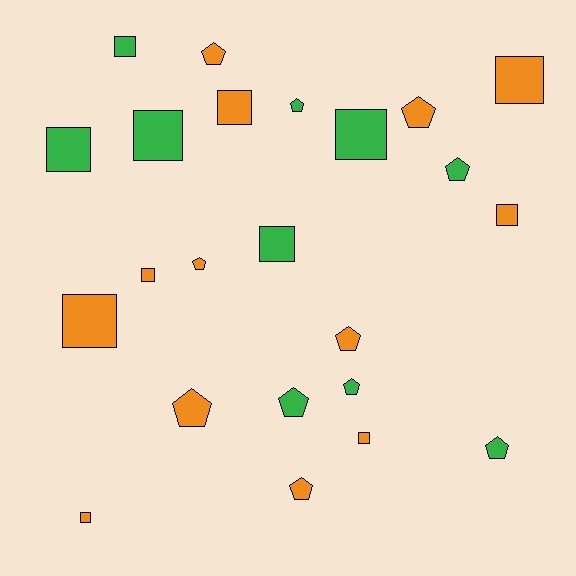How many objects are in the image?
There are 23 objects.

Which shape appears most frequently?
Square, with 12 objects.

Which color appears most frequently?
Orange, with 13 objects.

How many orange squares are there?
There are 7 orange squares.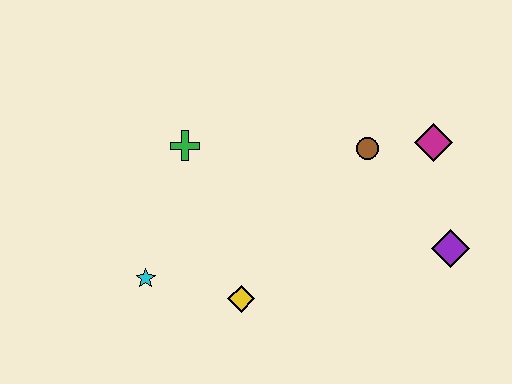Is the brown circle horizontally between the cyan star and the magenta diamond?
Yes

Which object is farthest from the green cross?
The purple diamond is farthest from the green cross.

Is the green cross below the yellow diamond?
No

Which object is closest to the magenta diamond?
The brown circle is closest to the magenta diamond.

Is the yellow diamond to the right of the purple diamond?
No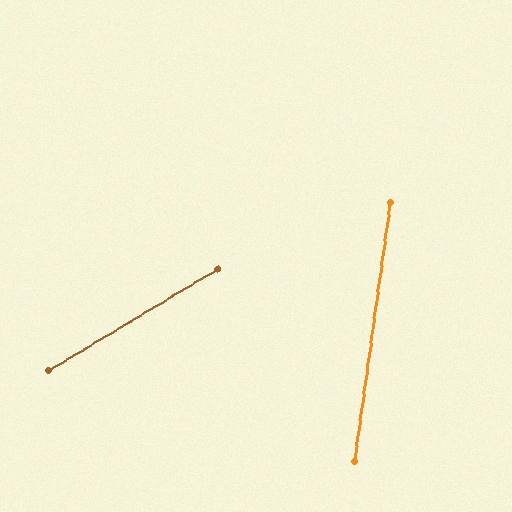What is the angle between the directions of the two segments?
Approximately 51 degrees.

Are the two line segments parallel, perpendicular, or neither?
Neither parallel nor perpendicular — they differ by about 51°.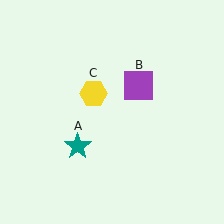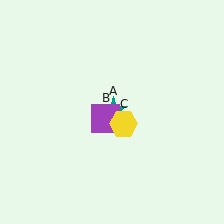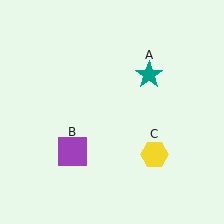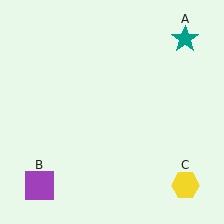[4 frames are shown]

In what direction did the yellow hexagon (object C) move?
The yellow hexagon (object C) moved down and to the right.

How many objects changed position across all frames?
3 objects changed position: teal star (object A), purple square (object B), yellow hexagon (object C).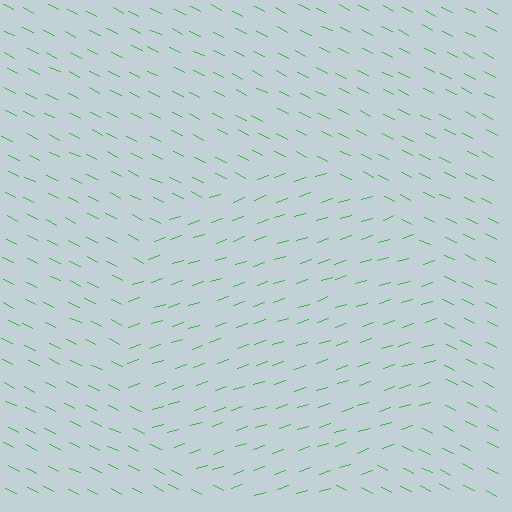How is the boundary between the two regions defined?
The boundary is defined purely by a change in line orientation (approximately 45 degrees difference). All lines are the same color and thickness.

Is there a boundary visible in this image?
Yes, there is a texture boundary formed by a change in line orientation.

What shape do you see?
I see a circle.